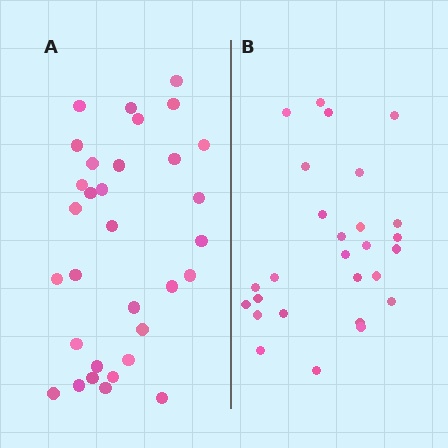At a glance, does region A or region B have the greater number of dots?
Region A (the left region) has more dots.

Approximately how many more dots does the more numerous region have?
Region A has about 5 more dots than region B.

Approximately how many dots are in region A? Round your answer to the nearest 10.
About 30 dots. (The exact count is 32, which rounds to 30.)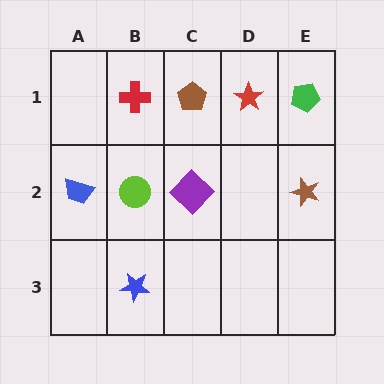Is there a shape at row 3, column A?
No, that cell is empty.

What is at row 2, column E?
A brown star.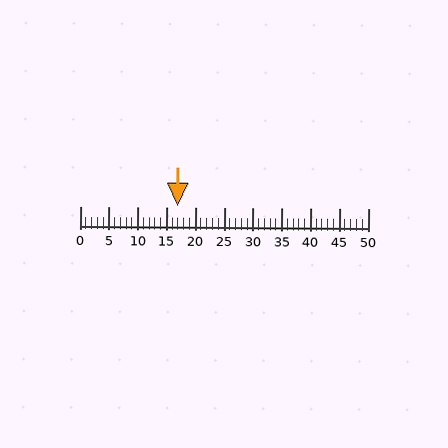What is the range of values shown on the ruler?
The ruler shows values from 0 to 50.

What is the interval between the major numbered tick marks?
The major tick marks are spaced 5 units apart.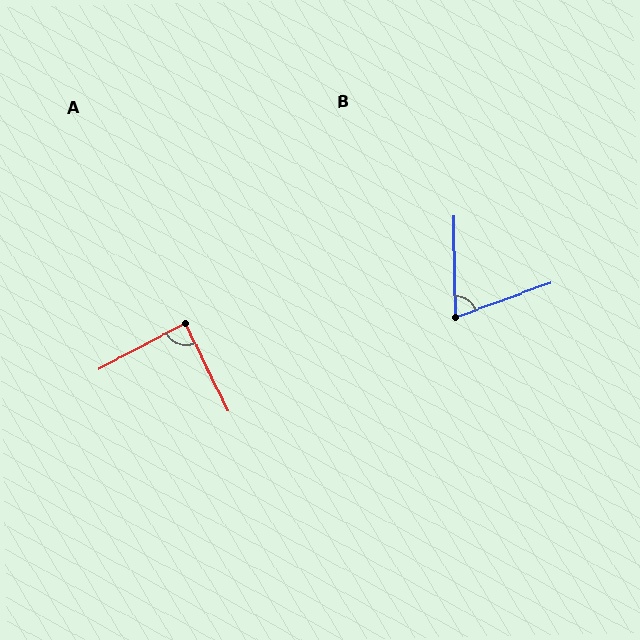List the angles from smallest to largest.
B (71°), A (88°).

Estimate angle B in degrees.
Approximately 71 degrees.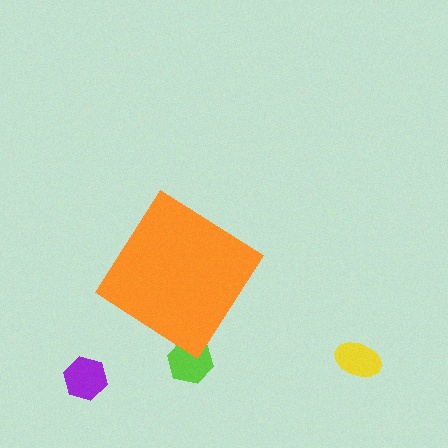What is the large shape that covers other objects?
An orange diamond.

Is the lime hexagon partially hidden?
Yes, the lime hexagon is partially hidden behind the orange diamond.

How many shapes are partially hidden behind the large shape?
1 shape is partially hidden.